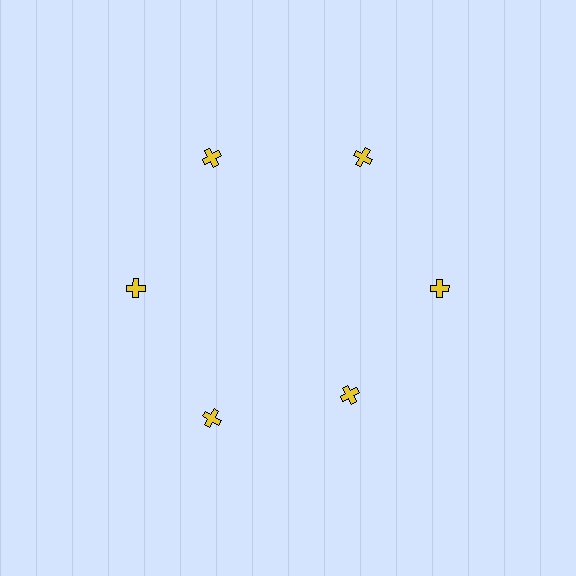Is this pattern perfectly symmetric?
No. The 6 yellow crosses are arranged in a ring, but one element near the 5 o'clock position is pulled inward toward the center, breaking the 6-fold rotational symmetry.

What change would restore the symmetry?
The symmetry would be restored by moving it outward, back onto the ring so that all 6 crosses sit at equal angles and equal distance from the center.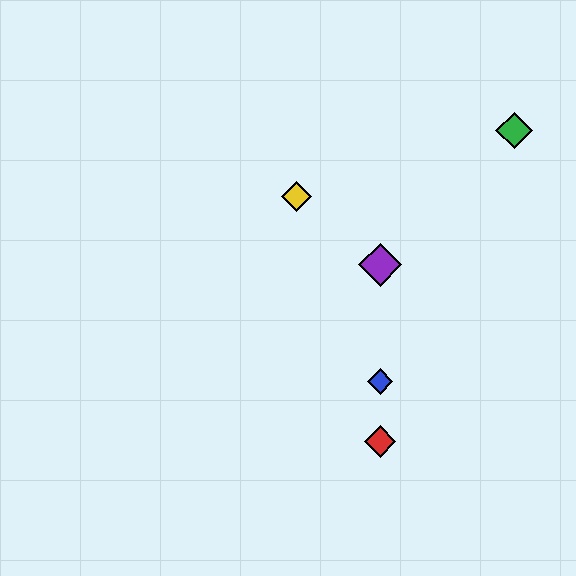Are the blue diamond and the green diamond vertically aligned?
No, the blue diamond is at x≈380 and the green diamond is at x≈514.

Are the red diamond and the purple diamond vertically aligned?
Yes, both are at x≈380.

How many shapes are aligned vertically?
3 shapes (the red diamond, the blue diamond, the purple diamond) are aligned vertically.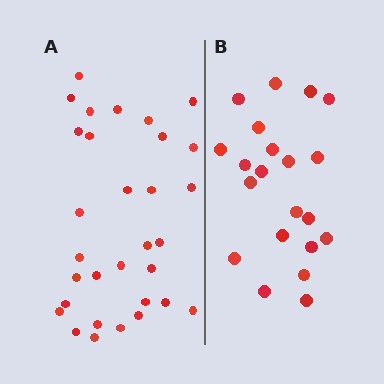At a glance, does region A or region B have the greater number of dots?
Region A (the left region) has more dots.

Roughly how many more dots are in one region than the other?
Region A has roughly 10 or so more dots than region B.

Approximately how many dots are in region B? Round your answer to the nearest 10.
About 20 dots. (The exact count is 21, which rounds to 20.)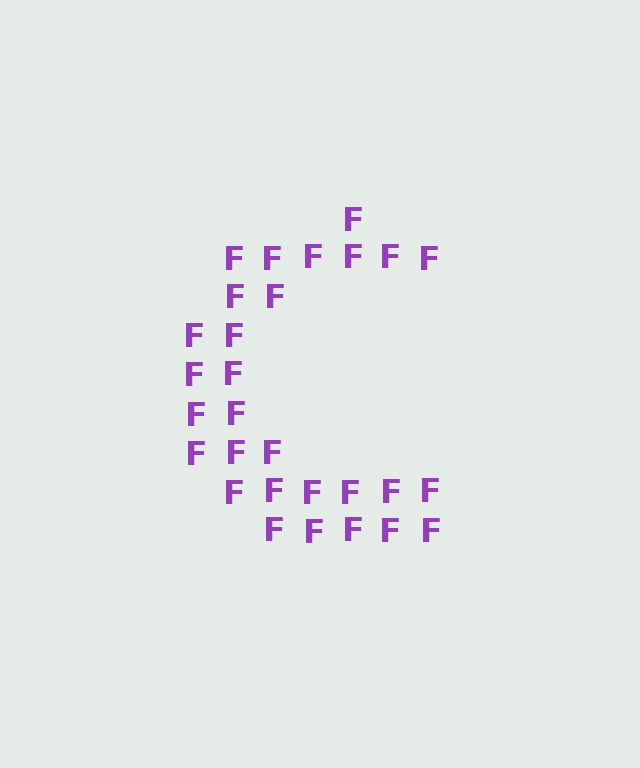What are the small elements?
The small elements are letter F's.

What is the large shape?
The large shape is the letter C.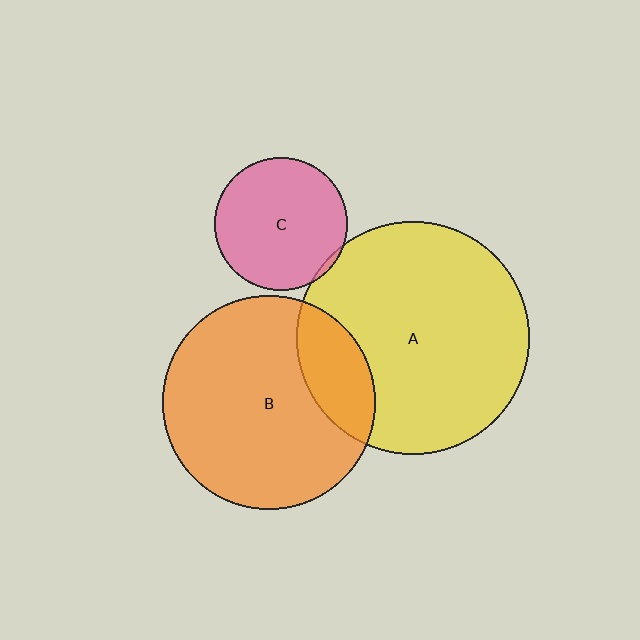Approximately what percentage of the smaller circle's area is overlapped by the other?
Approximately 20%.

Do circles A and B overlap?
Yes.